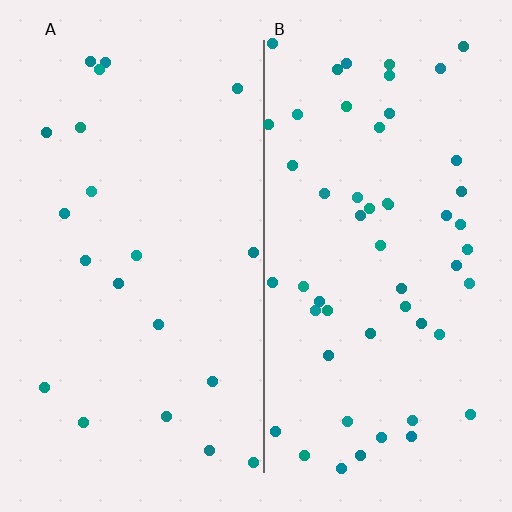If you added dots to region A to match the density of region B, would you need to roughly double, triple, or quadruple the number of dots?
Approximately triple.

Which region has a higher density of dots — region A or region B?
B (the right).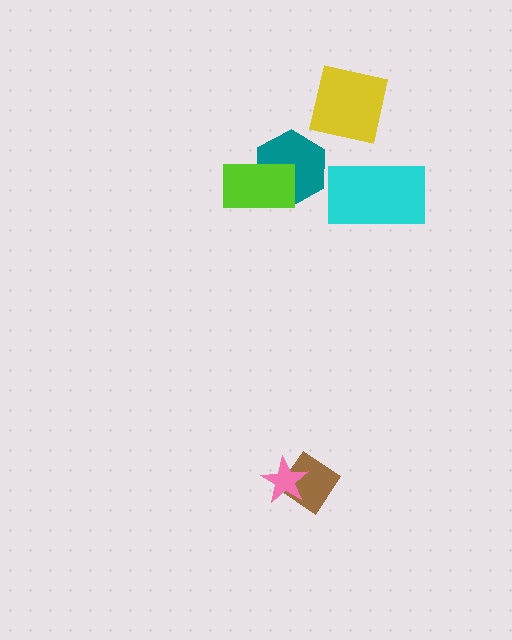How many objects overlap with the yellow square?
0 objects overlap with the yellow square.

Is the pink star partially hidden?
No, no other shape covers it.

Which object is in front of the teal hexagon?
The lime rectangle is in front of the teal hexagon.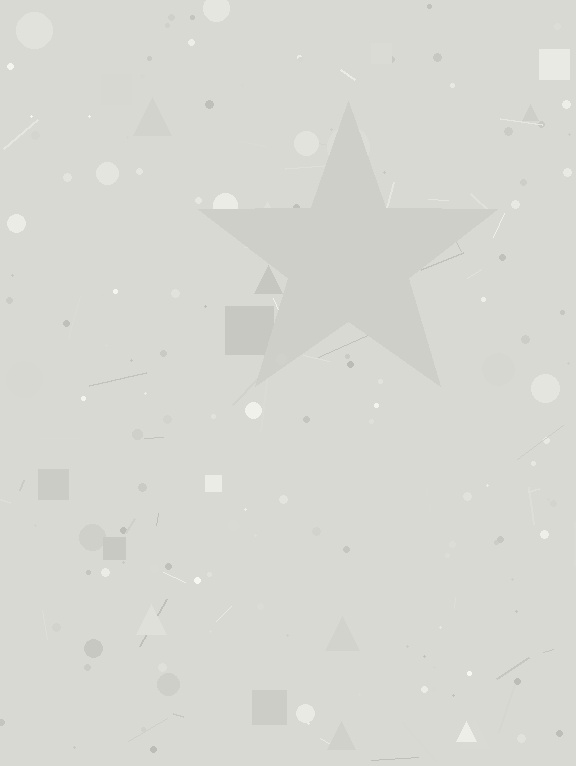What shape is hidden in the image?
A star is hidden in the image.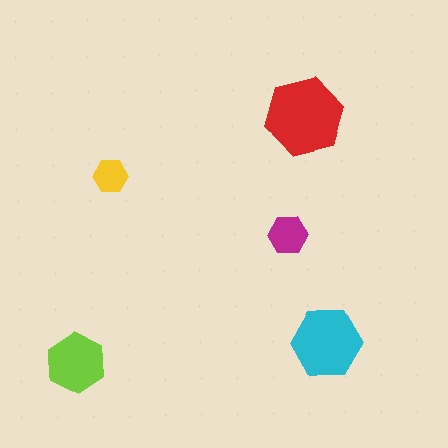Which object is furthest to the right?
The cyan hexagon is rightmost.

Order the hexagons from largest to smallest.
the red one, the cyan one, the lime one, the magenta one, the yellow one.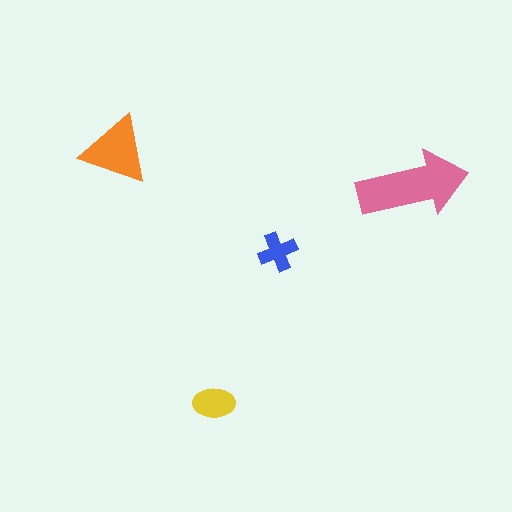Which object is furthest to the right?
The pink arrow is rightmost.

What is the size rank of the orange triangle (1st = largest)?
2nd.